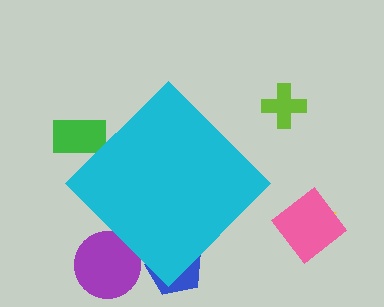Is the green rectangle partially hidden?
Yes, the green rectangle is partially hidden behind the cyan diamond.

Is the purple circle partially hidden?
Yes, the purple circle is partially hidden behind the cyan diamond.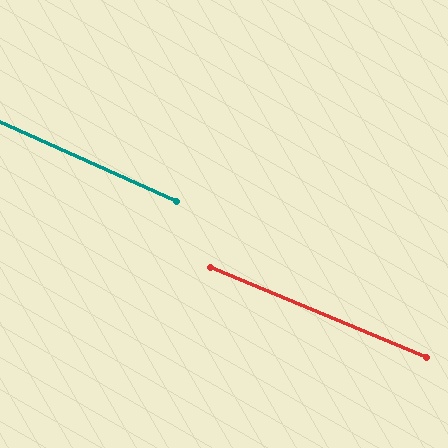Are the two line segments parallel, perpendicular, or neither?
Parallel — their directions differ by only 1.4°.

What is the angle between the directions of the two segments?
Approximately 1 degree.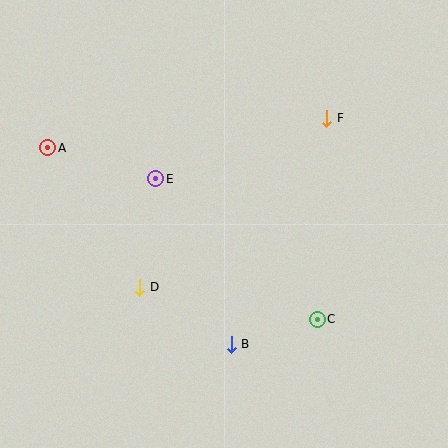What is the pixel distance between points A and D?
The distance between A and D is 167 pixels.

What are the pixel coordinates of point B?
Point B is at (231, 344).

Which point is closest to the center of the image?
Point E at (156, 179) is closest to the center.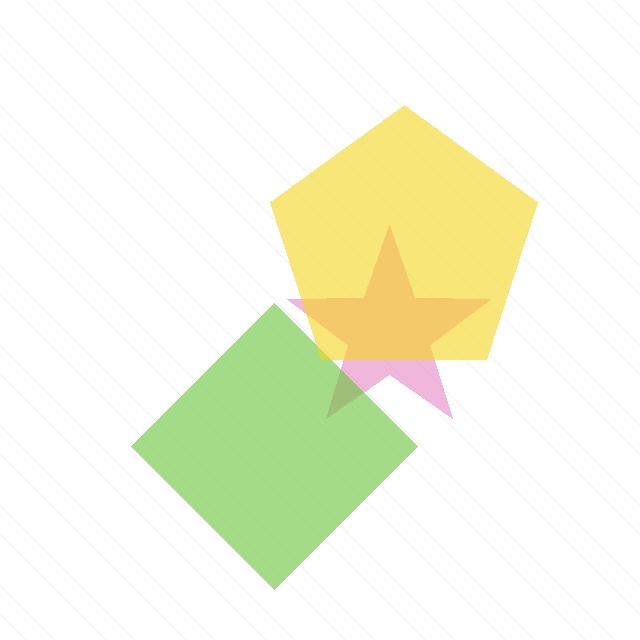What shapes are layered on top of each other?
The layered shapes are: a pink star, a lime diamond, a yellow pentagon.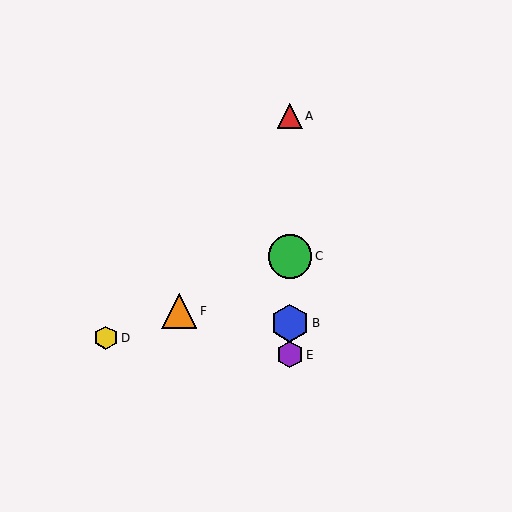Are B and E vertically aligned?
Yes, both are at x≈290.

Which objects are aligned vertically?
Objects A, B, C, E are aligned vertically.